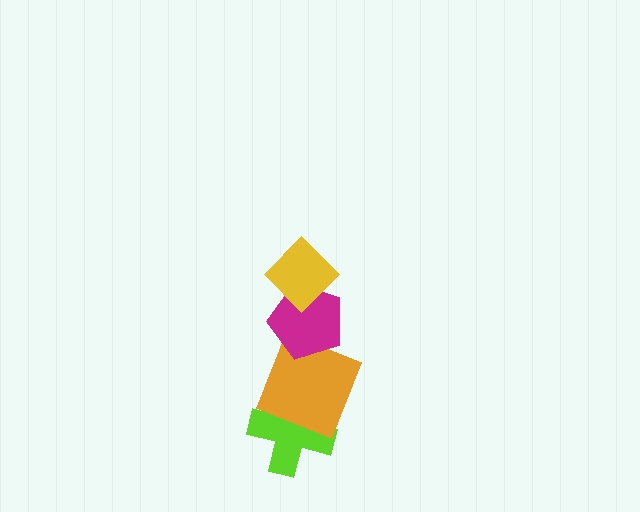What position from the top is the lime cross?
The lime cross is 4th from the top.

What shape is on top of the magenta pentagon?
The yellow diamond is on top of the magenta pentagon.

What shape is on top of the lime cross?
The orange square is on top of the lime cross.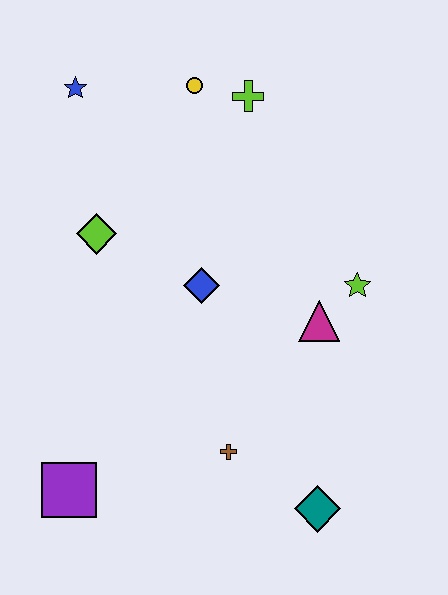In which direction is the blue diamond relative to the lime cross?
The blue diamond is below the lime cross.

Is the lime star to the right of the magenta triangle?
Yes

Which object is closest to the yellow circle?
The lime cross is closest to the yellow circle.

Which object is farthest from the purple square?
The lime cross is farthest from the purple square.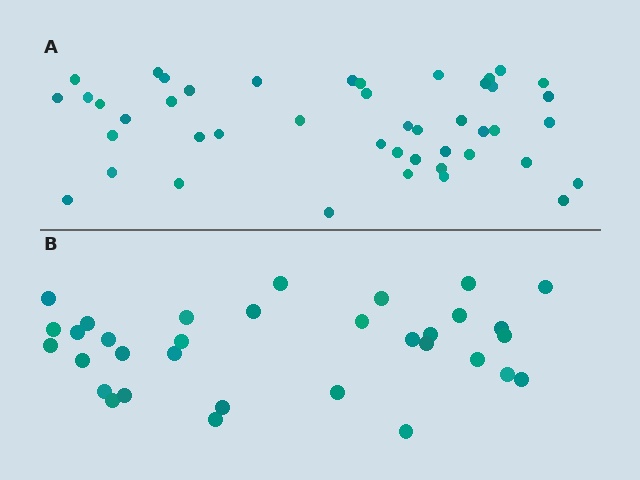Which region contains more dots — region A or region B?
Region A (the top region) has more dots.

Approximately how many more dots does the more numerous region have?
Region A has roughly 12 or so more dots than region B.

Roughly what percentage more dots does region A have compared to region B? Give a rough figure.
About 35% more.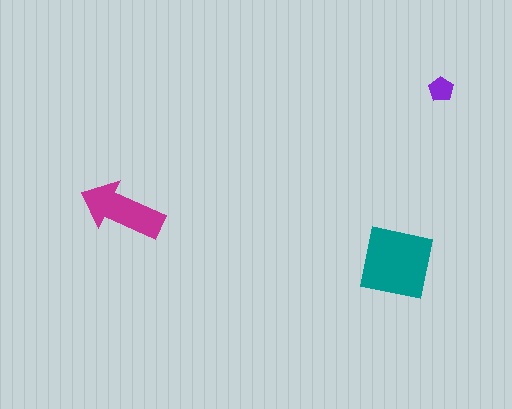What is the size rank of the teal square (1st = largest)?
1st.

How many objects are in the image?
There are 3 objects in the image.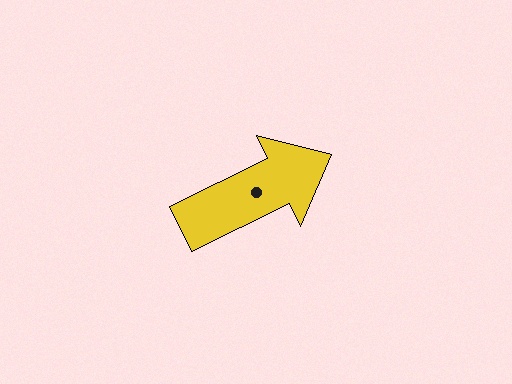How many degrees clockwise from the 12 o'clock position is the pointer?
Approximately 64 degrees.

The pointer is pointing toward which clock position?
Roughly 2 o'clock.